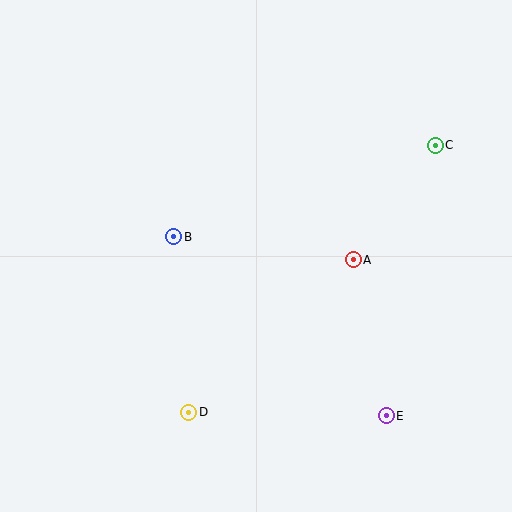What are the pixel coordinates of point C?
Point C is at (435, 145).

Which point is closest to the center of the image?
Point B at (174, 237) is closest to the center.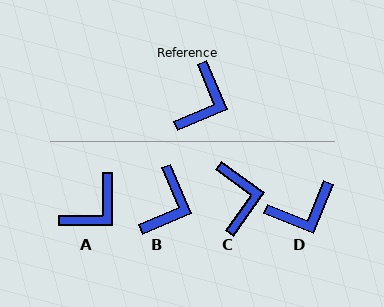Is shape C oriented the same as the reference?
No, it is off by about 32 degrees.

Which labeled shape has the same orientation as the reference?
B.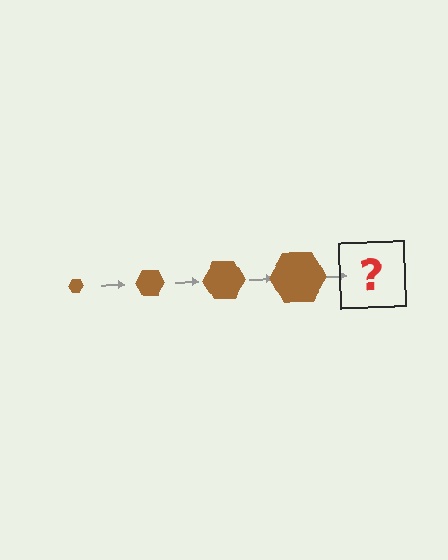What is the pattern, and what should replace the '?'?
The pattern is that the hexagon gets progressively larger each step. The '?' should be a brown hexagon, larger than the previous one.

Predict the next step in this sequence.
The next step is a brown hexagon, larger than the previous one.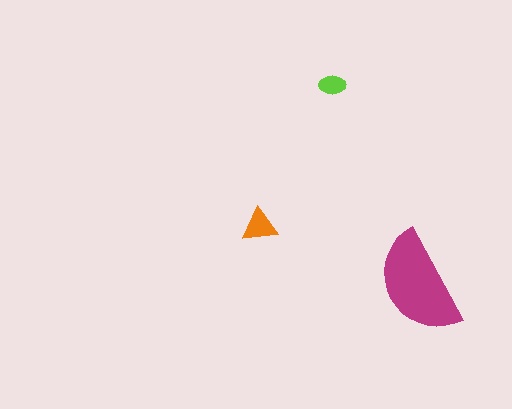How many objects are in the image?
There are 3 objects in the image.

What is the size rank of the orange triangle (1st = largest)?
2nd.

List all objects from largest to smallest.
The magenta semicircle, the orange triangle, the lime ellipse.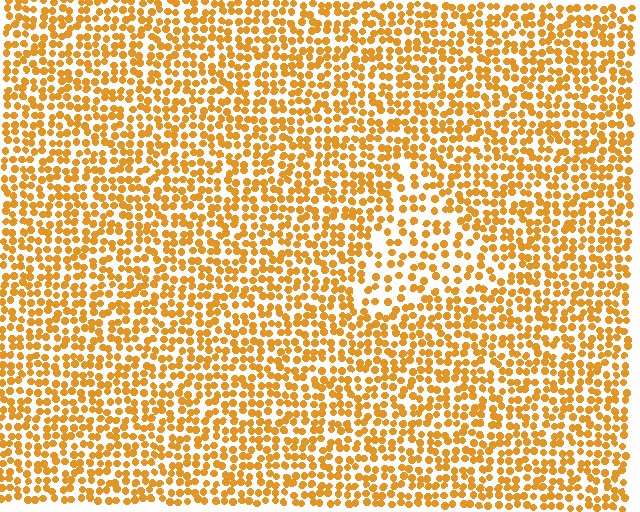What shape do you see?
I see a triangle.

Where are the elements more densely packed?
The elements are more densely packed outside the triangle boundary.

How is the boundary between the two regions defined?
The boundary is defined by a change in element density (approximately 1.6x ratio). All elements are the same color, size, and shape.